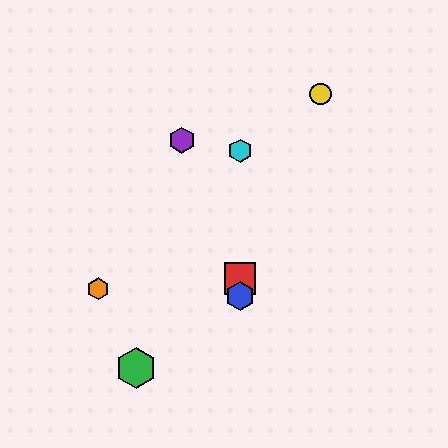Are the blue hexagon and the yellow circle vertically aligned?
No, the blue hexagon is at x≈240 and the yellow circle is at x≈320.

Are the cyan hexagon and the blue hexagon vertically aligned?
Yes, both are at x≈240.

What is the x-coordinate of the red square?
The red square is at x≈240.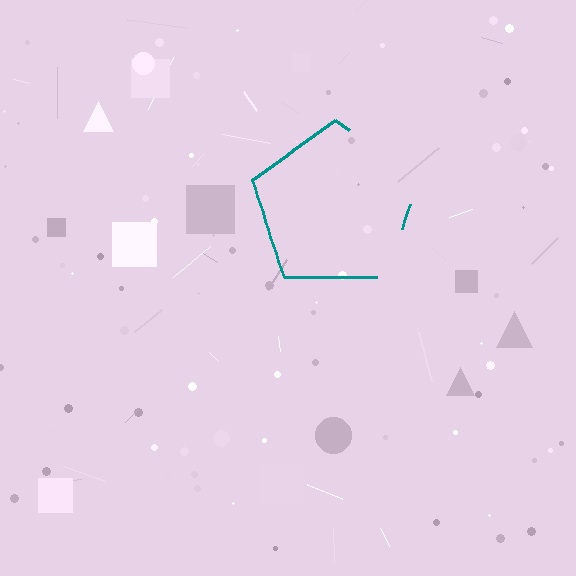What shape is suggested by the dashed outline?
The dashed outline suggests a pentagon.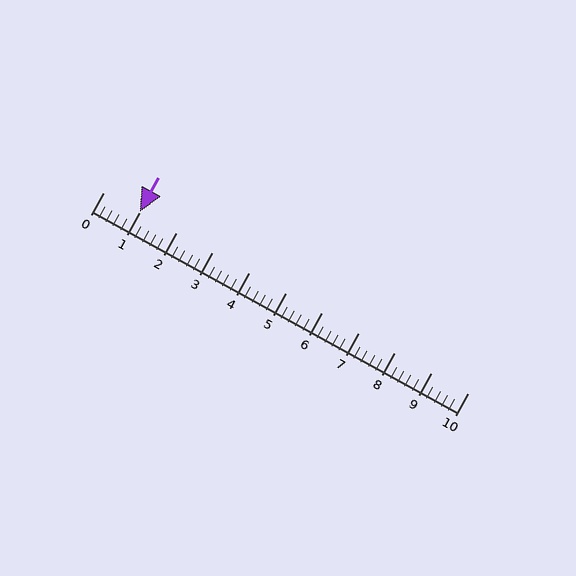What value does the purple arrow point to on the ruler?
The purple arrow points to approximately 1.0.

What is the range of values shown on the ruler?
The ruler shows values from 0 to 10.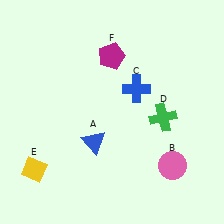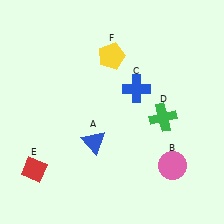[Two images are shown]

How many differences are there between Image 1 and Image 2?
There are 2 differences between the two images.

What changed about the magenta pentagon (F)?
In Image 1, F is magenta. In Image 2, it changed to yellow.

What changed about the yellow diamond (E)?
In Image 1, E is yellow. In Image 2, it changed to red.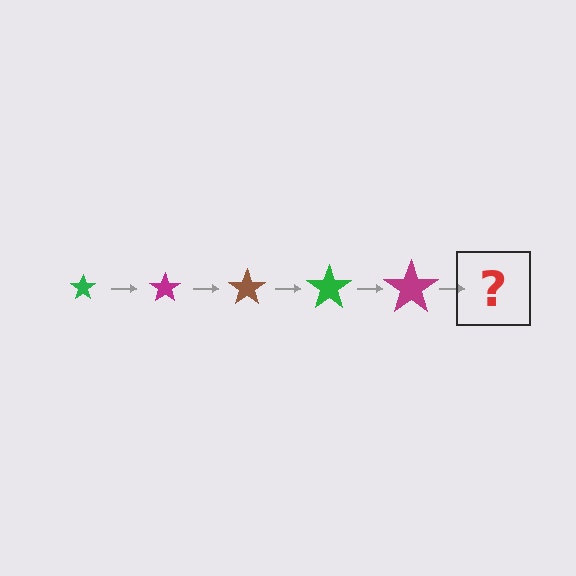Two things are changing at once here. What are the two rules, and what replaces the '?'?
The two rules are that the star grows larger each step and the color cycles through green, magenta, and brown. The '?' should be a brown star, larger than the previous one.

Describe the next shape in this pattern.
It should be a brown star, larger than the previous one.